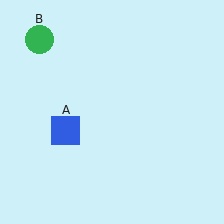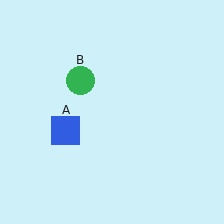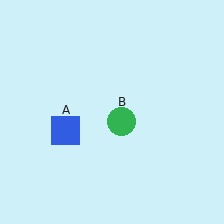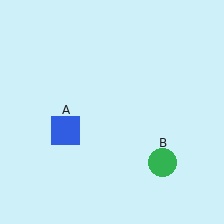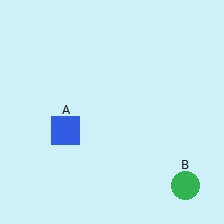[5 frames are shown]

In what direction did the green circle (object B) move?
The green circle (object B) moved down and to the right.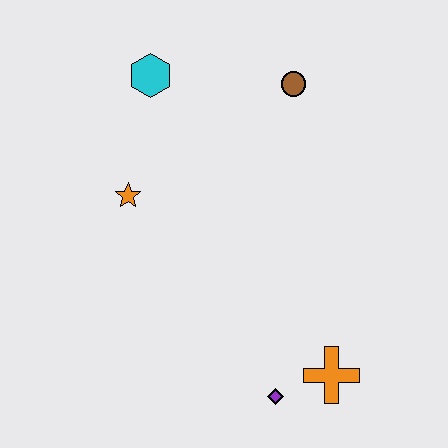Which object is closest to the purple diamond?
The orange cross is closest to the purple diamond.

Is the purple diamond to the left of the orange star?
No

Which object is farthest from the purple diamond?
The cyan hexagon is farthest from the purple diamond.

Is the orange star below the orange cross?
No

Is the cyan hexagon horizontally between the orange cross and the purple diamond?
No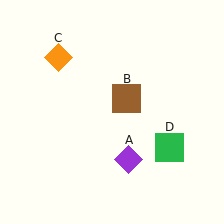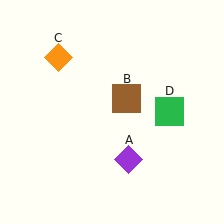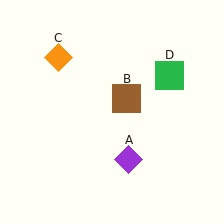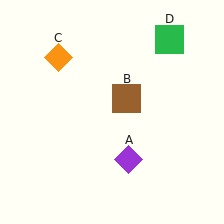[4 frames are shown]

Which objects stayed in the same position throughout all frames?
Purple diamond (object A) and brown square (object B) and orange diamond (object C) remained stationary.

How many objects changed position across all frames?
1 object changed position: green square (object D).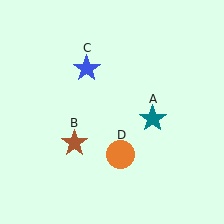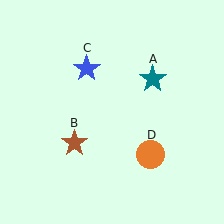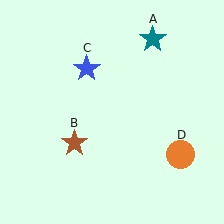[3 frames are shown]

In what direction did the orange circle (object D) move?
The orange circle (object D) moved right.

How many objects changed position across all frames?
2 objects changed position: teal star (object A), orange circle (object D).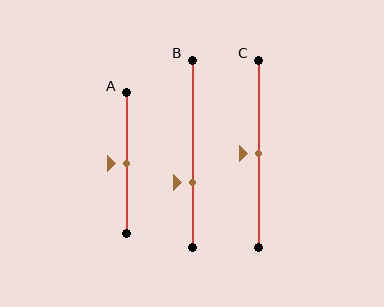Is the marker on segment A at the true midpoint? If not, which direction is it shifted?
Yes, the marker on segment A is at the true midpoint.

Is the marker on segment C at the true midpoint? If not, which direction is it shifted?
Yes, the marker on segment C is at the true midpoint.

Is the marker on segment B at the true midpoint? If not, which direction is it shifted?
No, the marker on segment B is shifted downward by about 16% of the segment length.